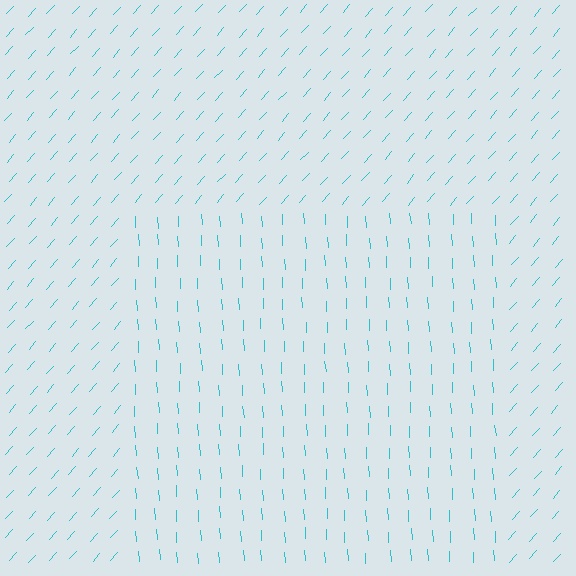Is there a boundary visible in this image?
Yes, there is a texture boundary formed by a change in line orientation.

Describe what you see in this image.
The image is filled with small cyan line segments. A rectangle region in the image has lines oriented differently from the surrounding lines, creating a visible texture boundary.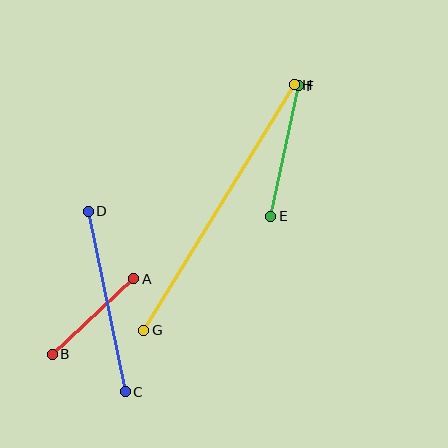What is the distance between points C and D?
The distance is approximately 184 pixels.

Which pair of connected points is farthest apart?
Points G and H are farthest apart.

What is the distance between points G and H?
The distance is approximately 288 pixels.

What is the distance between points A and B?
The distance is approximately 111 pixels.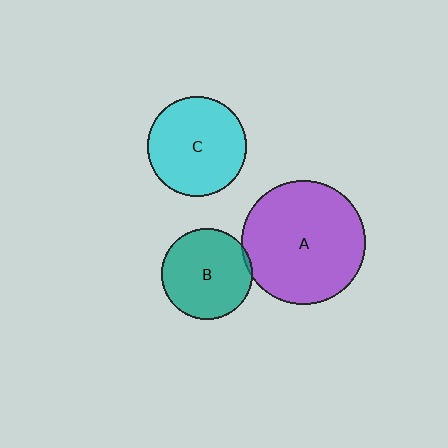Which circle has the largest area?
Circle A (purple).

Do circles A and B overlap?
Yes.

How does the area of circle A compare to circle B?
Approximately 1.9 times.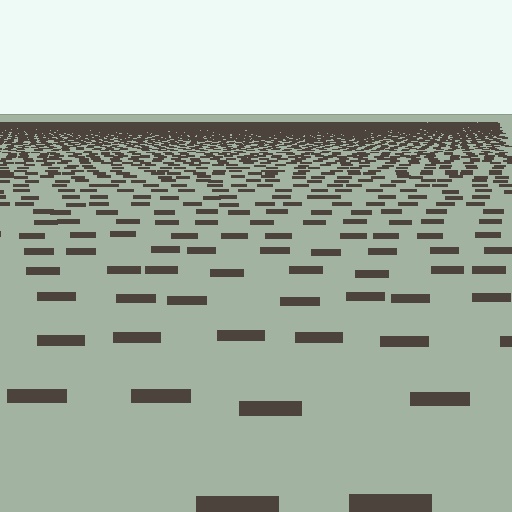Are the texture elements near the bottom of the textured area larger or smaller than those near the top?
Larger. Near the bottom, elements are closer to the viewer and appear at a bigger on-screen size.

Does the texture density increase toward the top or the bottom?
Density increases toward the top.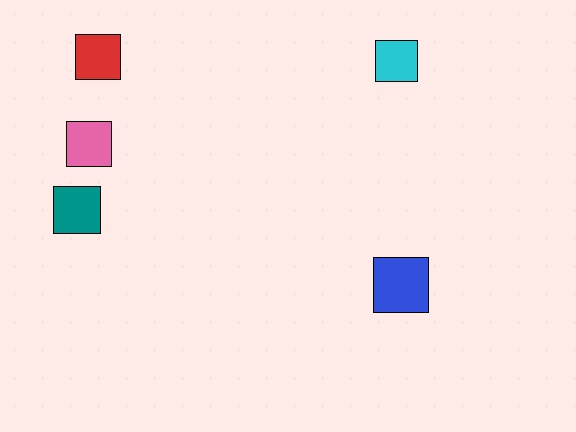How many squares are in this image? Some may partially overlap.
There are 5 squares.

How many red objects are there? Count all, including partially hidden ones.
There is 1 red object.